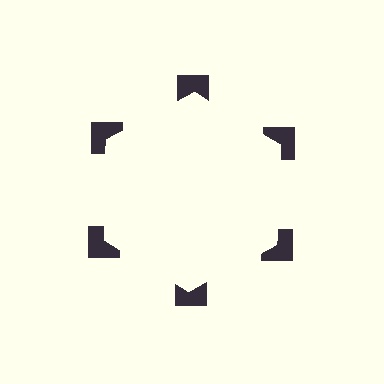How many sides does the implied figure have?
6 sides.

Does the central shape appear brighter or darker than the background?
It typically appears slightly brighter than the background, even though no actual brightness change is drawn.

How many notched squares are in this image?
There are 6 — one at each vertex of the illusory hexagon.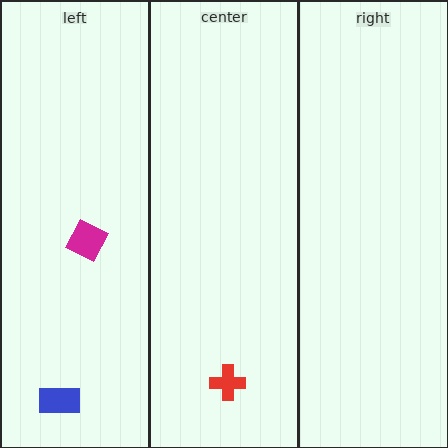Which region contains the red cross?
The center region.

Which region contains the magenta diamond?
The left region.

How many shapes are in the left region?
2.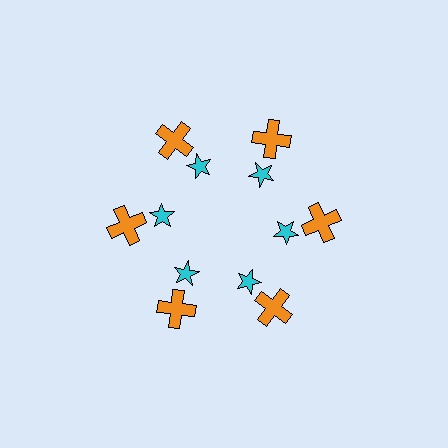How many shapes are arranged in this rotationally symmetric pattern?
There are 12 shapes, arranged in 6 groups of 2.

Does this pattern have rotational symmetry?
Yes, this pattern has 6-fold rotational symmetry. It looks the same after rotating 60 degrees around the center.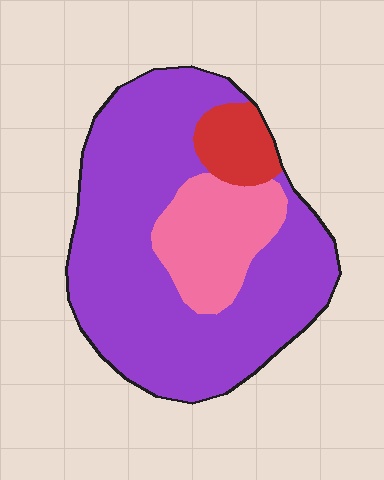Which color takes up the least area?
Red, at roughly 10%.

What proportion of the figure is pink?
Pink takes up about one fifth (1/5) of the figure.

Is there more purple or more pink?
Purple.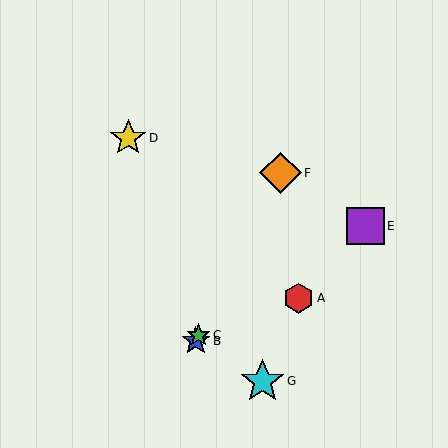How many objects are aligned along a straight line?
3 objects (B, C, F) are aligned along a straight line.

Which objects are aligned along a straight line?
Objects B, C, F are aligned along a straight line.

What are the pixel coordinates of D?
Object D is at (128, 138).